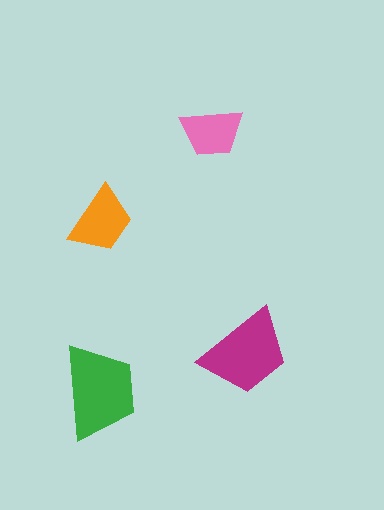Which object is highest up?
The pink trapezoid is topmost.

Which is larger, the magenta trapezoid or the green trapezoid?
The green one.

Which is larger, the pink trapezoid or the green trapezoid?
The green one.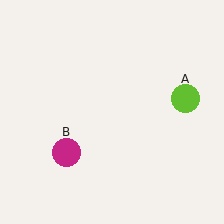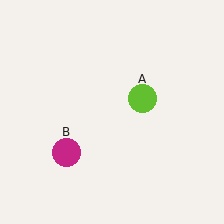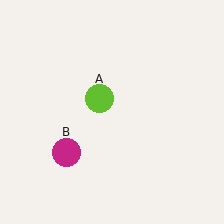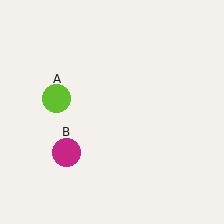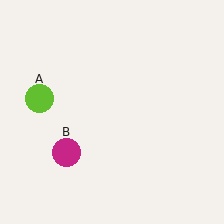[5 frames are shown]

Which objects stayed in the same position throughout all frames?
Magenta circle (object B) remained stationary.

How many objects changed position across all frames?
1 object changed position: lime circle (object A).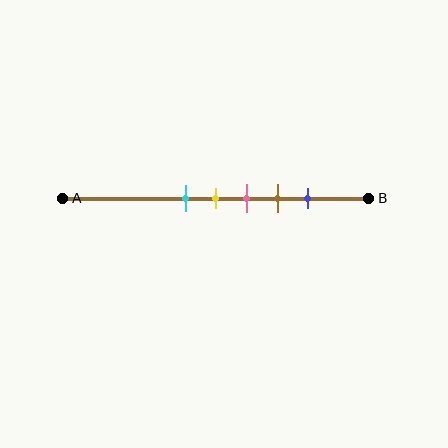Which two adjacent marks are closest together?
The cyan and yellow marks are the closest adjacent pair.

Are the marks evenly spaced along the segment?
Yes, the marks are approximately evenly spaced.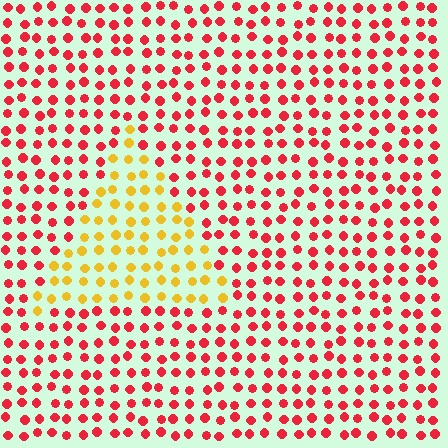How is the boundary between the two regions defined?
The boundary is defined purely by a slight shift in hue (about 55 degrees). Spacing, size, and orientation are identical on both sides.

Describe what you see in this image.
The image is filled with small red elements in a uniform arrangement. A triangle-shaped region is visible where the elements are tinted to a slightly different hue, forming a subtle color boundary.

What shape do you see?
I see a triangle.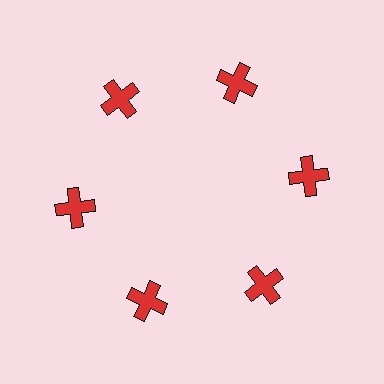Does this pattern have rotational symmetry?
Yes, this pattern has 6-fold rotational symmetry. It looks the same after rotating 60 degrees around the center.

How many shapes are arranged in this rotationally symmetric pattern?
There are 6 shapes, arranged in 6 groups of 1.